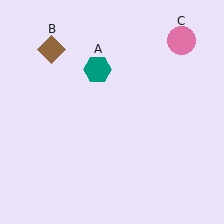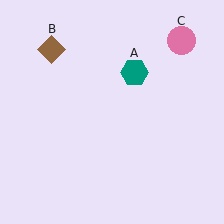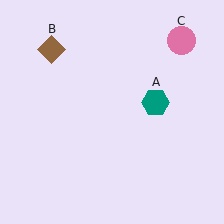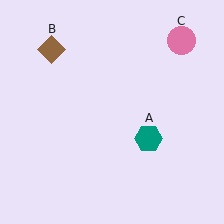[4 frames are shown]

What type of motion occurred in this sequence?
The teal hexagon (object A) rotated clockwise around the center of the scene.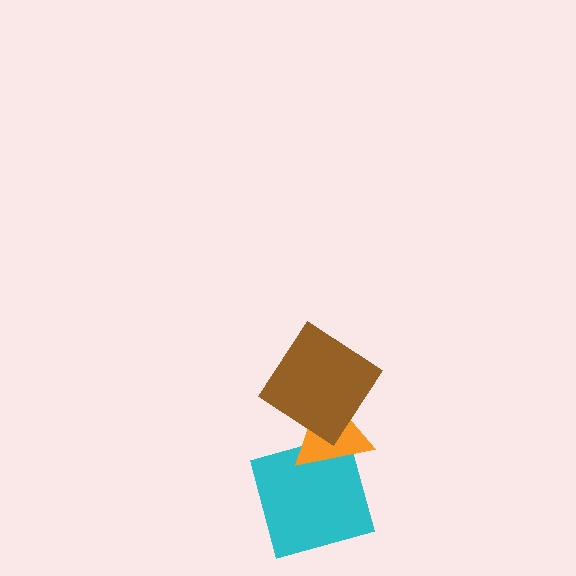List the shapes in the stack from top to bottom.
From top to bottom: the brown diamond, the orange triangle, the cyan square.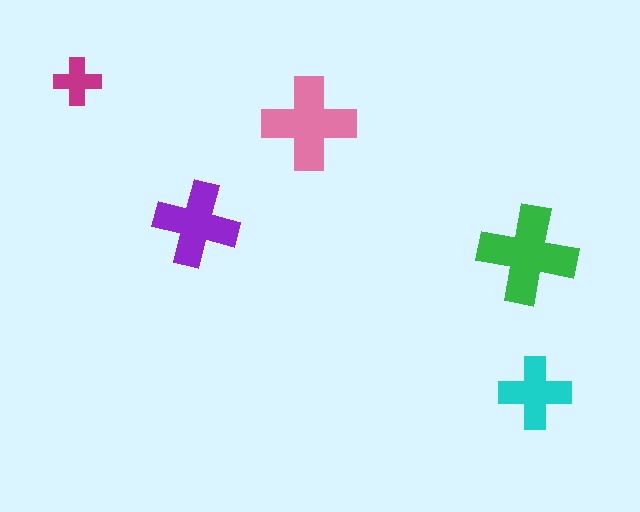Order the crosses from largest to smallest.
the green one, the pink one, the purple one, the cyan one, the magenta one.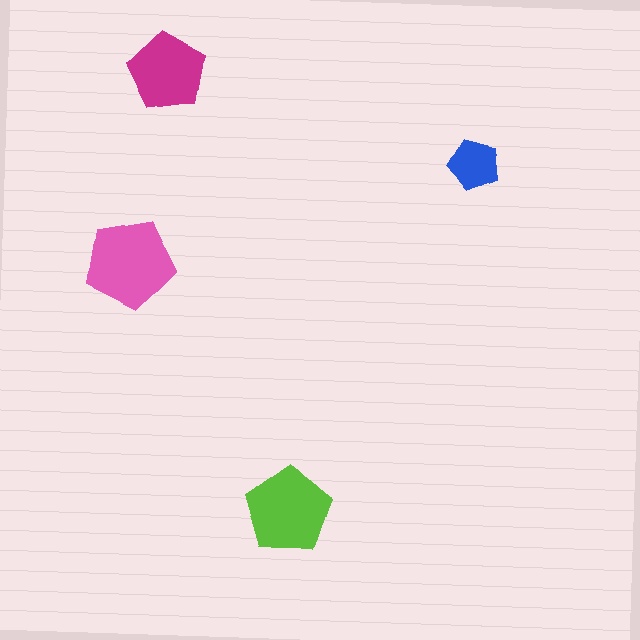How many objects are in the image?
There are 4 objects in the image.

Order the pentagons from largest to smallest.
the pink one, the lime one, the magenta one, the blue one.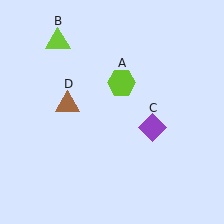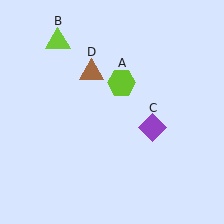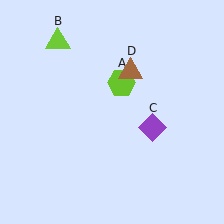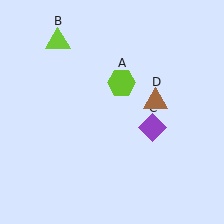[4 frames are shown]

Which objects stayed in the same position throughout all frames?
Lime hexagon (object A) and lime triangle (object B) and purple diamond (object C) remained stationary.